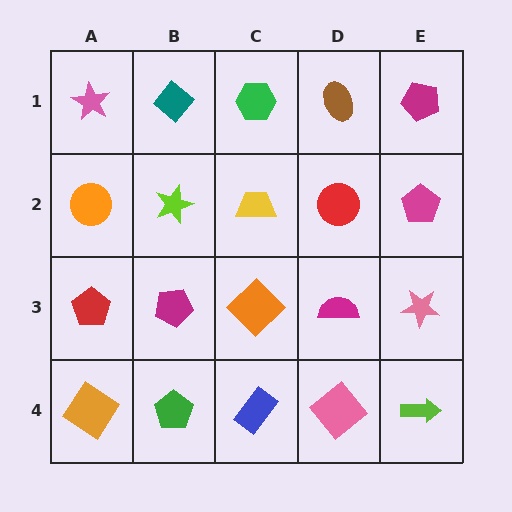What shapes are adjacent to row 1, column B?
A lime star (row 2, column B), a pink star (row 1, column A), a green hexagon (row 1, column C).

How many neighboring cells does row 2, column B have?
4.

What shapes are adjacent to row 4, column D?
A magenta semicircle (row 3, column D), a blue rectangle (row 4, column C), a lime arrow (row 4, column E).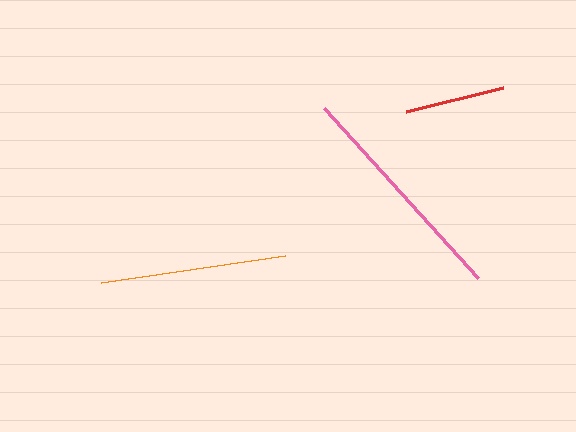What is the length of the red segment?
The red segment is approximately 99 pixels long.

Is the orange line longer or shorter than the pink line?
The pink line is longer than the orange line.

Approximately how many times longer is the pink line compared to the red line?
The pink line is approximately 2.3 times the length of the red line.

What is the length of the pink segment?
The pink segment is approximately 230 pixels long.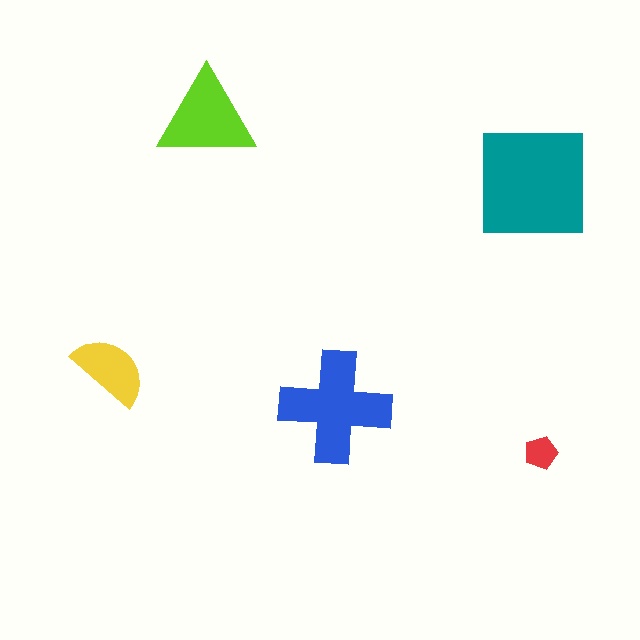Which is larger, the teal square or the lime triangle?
The teal square.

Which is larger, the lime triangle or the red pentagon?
The lime triangle.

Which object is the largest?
The teal square.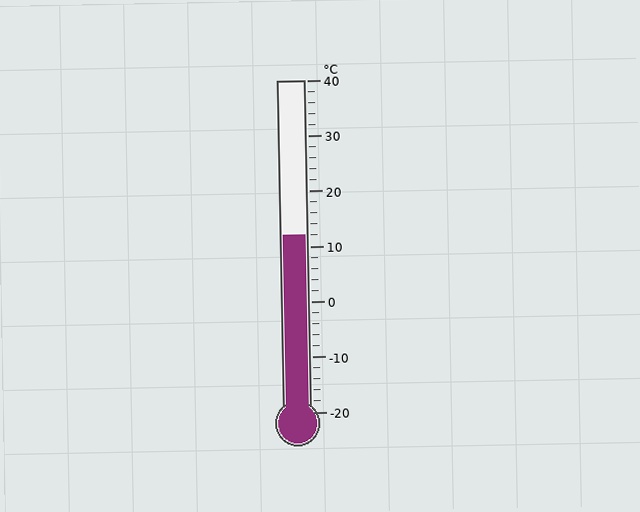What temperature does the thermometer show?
The thermometer shows approximately 12°C.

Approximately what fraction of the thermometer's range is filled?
The thermometer is filled to approximately 55% of its range.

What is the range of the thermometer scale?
The thermometer scale ranges from -20°C to 40°C.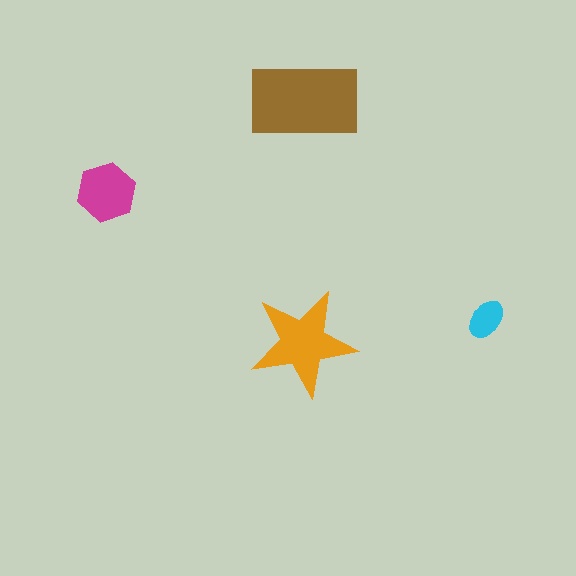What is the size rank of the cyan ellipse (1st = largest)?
4th.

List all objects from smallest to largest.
The cyan ellipse, the magenta hexagon, the orange star, the brown rectangle.